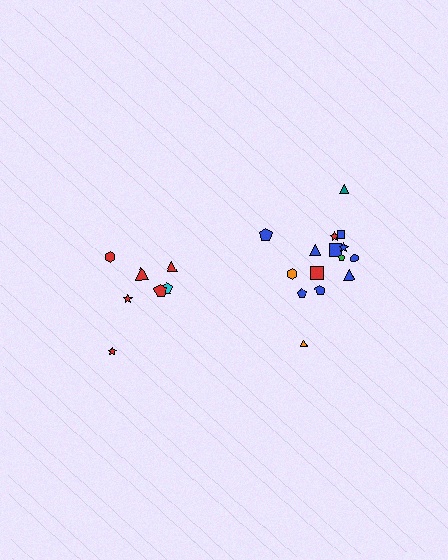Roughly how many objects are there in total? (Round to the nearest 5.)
Roughly 20 objects in total.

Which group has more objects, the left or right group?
The right group.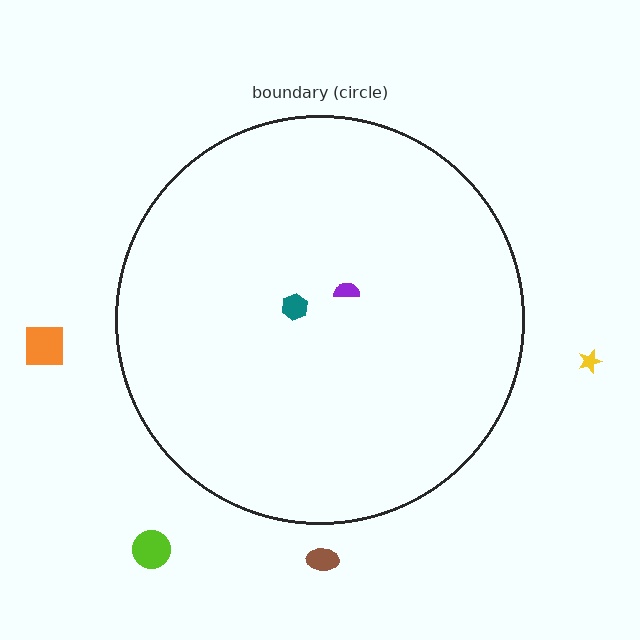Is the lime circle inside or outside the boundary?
Outside.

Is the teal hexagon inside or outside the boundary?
Inside.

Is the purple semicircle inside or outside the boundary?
Inside.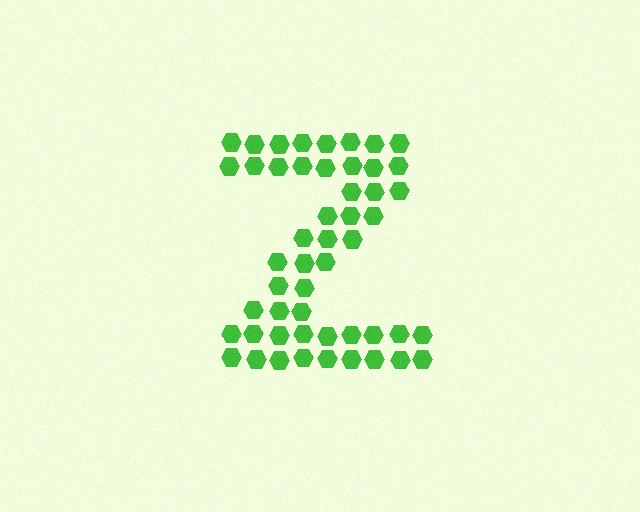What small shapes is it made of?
It is made of small hexagons.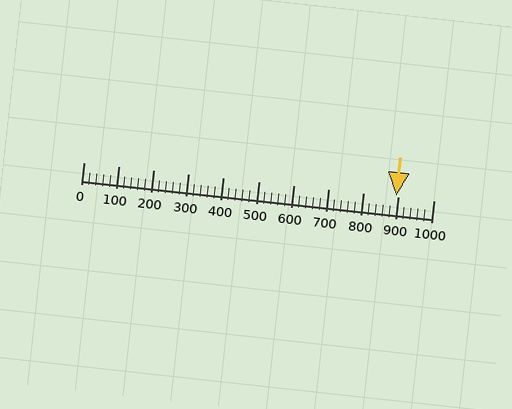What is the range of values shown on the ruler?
The ruler shows values from 0 to 1000.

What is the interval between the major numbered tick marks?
The major tick marks are spaced 100 units apart.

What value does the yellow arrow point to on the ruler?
The yellow arrow points to approximately 895.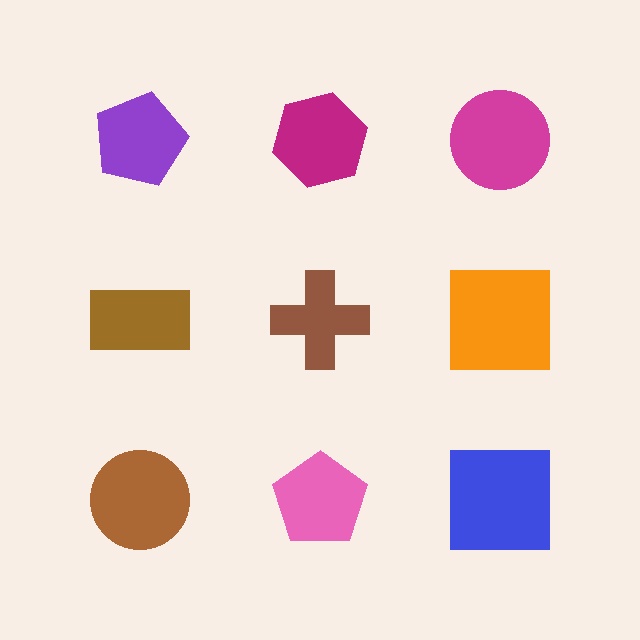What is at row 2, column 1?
A brown rectangle.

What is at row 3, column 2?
A pink pentagon.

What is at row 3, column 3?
A blue square.